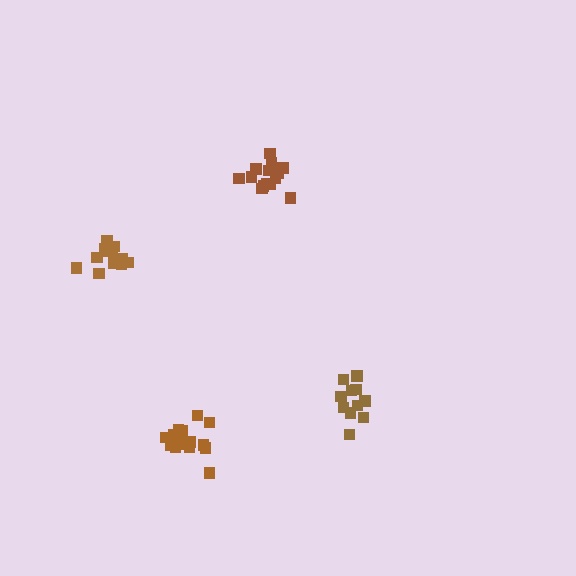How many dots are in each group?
Group 1: 16 dots, Group 2: 14 dots, Group 3: 11 dots, Group 4: 14 dots (55 total).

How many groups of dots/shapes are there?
There are 4 groups.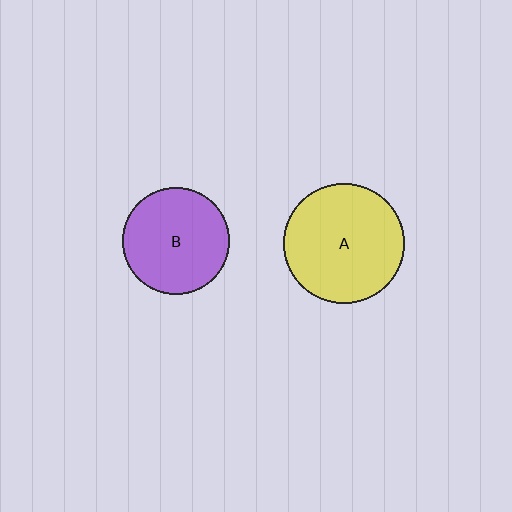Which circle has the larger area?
Circle A (yellow).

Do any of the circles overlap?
No, none of the circles overlap.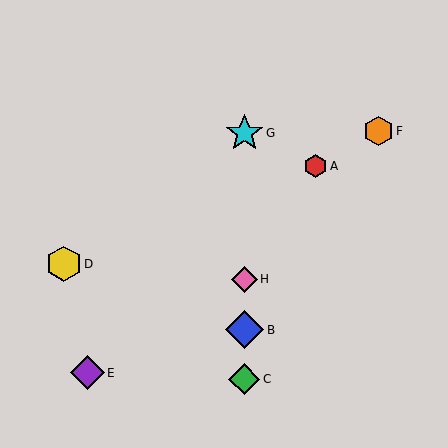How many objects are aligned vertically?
4 objects (B, C, G, H) are aligned vertically.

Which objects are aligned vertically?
Objects B, C, G, H are aligned vertically.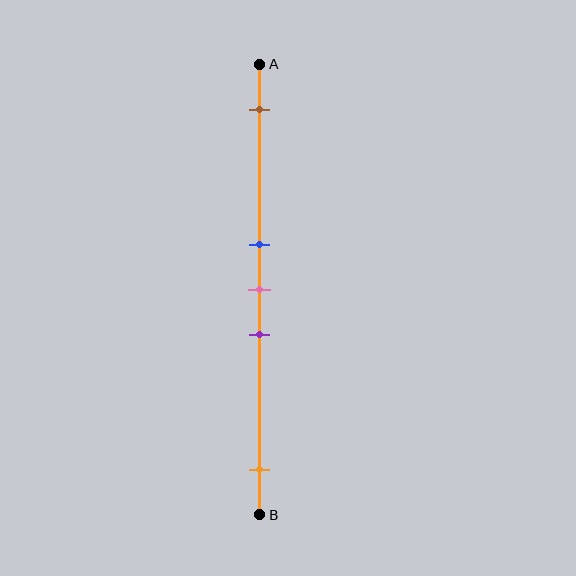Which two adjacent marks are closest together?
The blue and pink marks are the closest adjacent pair.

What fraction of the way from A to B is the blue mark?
The blue mark is approximately 40% (0.4) of the way from A to B.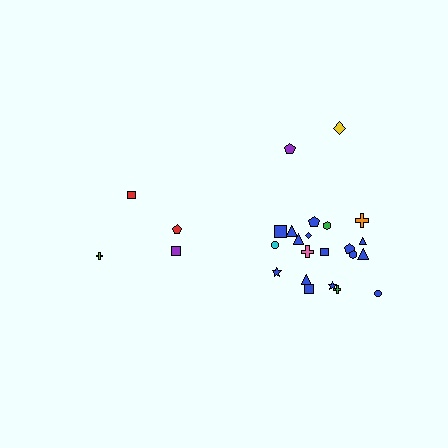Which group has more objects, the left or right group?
The right group.